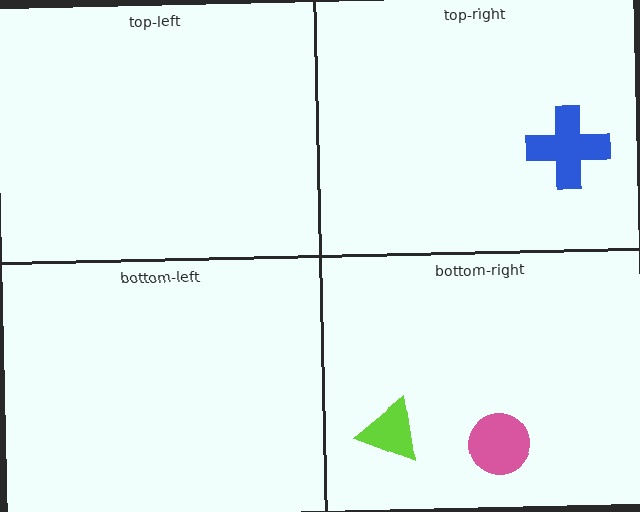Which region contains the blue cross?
The top-right region.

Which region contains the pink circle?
The bottom-right region.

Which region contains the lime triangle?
The bottom-right region.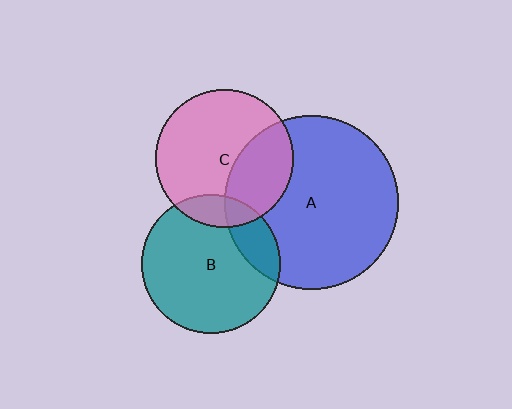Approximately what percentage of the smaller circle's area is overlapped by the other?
Approximately 20%.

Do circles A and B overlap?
Yes.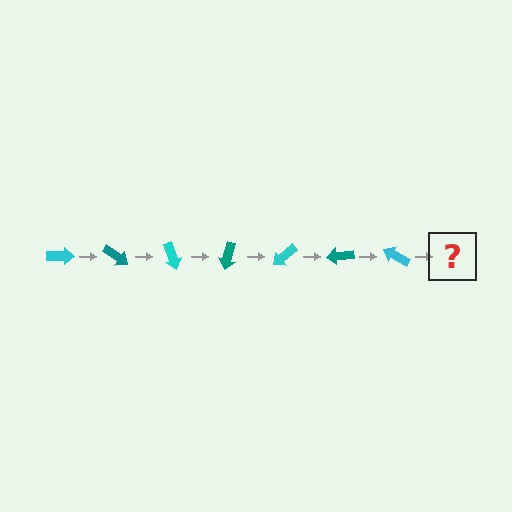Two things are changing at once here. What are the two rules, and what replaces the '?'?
The two rules are that it rotates 35 degrees each step and the color cycles through cyan and teal. The '?' should be a teal arrow, rotated 245 degrees from the start.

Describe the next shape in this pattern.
It should be a teal arrow, rotated 245 degrees from the start.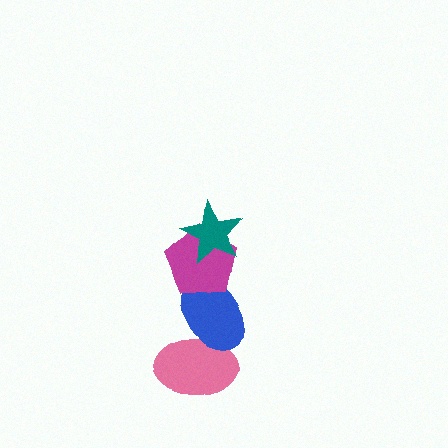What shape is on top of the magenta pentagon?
The teal star is on top of the magenta pentagon.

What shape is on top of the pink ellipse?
The blue ellipse is on top of the pink ellipse.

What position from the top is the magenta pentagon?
The magenta pentagon is 2nd from the top.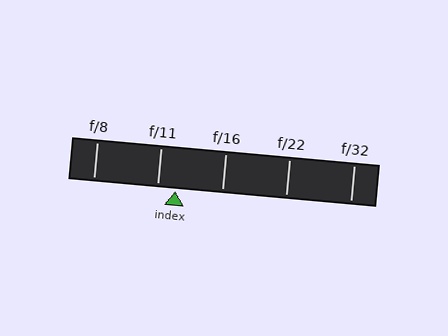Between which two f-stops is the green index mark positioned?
The index mark is between f/11 and f/16.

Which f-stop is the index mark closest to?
The index mark is closest to f/11.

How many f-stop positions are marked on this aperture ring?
There are 5 f-stop positions marked.